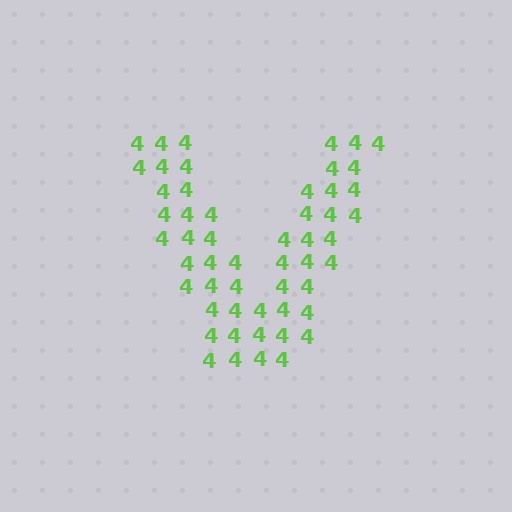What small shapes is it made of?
It is made of small digit 4's.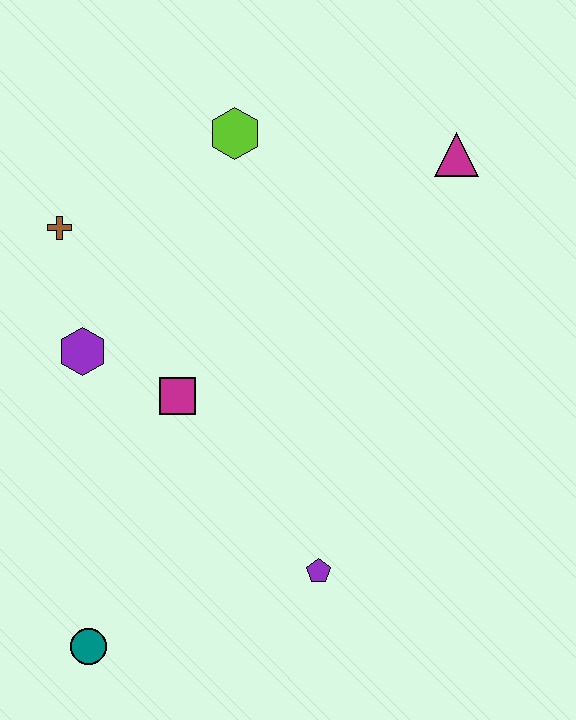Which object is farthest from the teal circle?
The magenta triangle is farthest from the teal circle.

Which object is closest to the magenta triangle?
The lime hexagon is closest to the magenta triangle.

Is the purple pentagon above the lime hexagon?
No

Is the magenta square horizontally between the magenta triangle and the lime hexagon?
No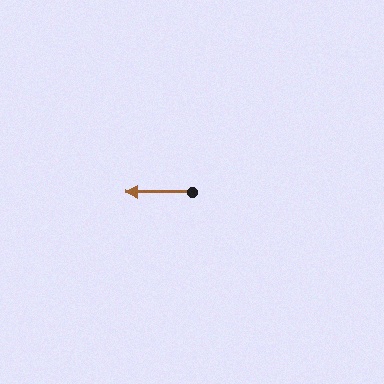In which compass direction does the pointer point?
West.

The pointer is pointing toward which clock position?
Roughly 9 o'clock.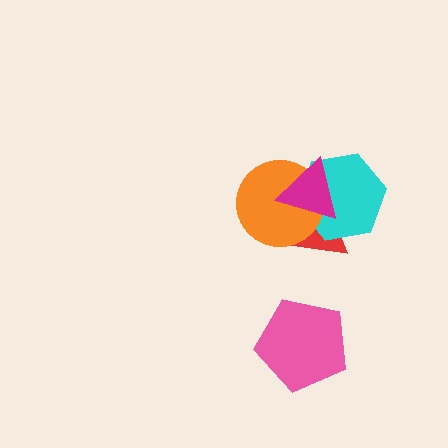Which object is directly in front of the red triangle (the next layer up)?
The cyan hexagon is directly in front of the red triangle.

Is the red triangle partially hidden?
Yes, it is partially covered by another shape.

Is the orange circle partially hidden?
Yes, it is partially covered by another shape.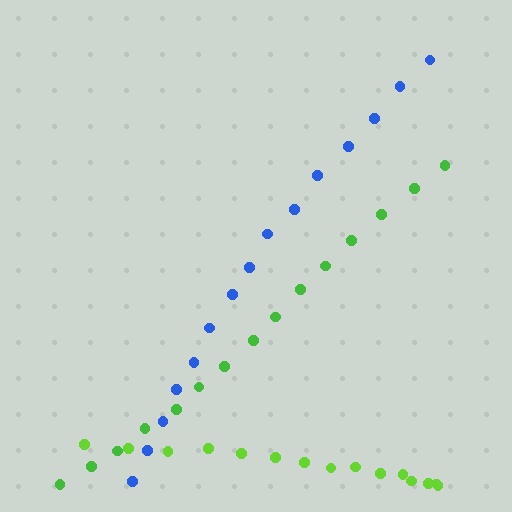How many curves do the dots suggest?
There are 3 distinct paths.